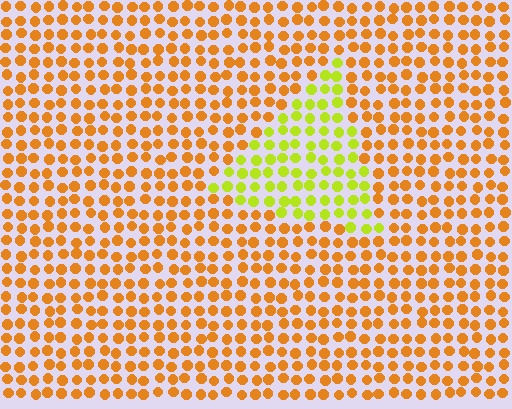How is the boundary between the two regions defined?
The boundary is defined purely by a slight shift in hue (about 44 degrees). Spacing, size, and orientation are identical on both sides.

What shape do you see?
I see a triangle.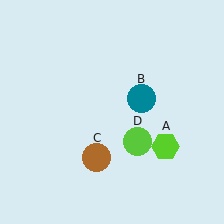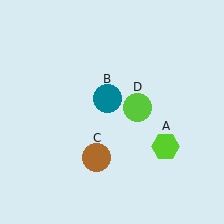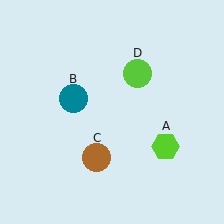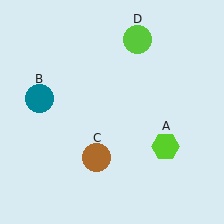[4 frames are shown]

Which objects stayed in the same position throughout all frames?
Lime hexagon (object A) and brown circle (object C) remained stationary.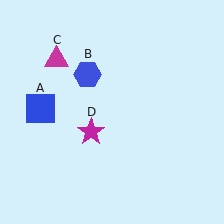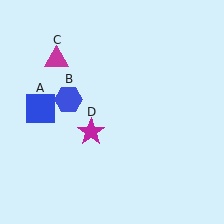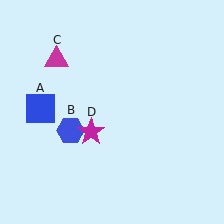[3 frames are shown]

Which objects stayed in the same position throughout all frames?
Blue square (object A) and magenta triangle (object C) and magenta star (object D) remained stationary.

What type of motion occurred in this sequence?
The blue hexagon (object B) rotated counterclockwise around the center of the scene.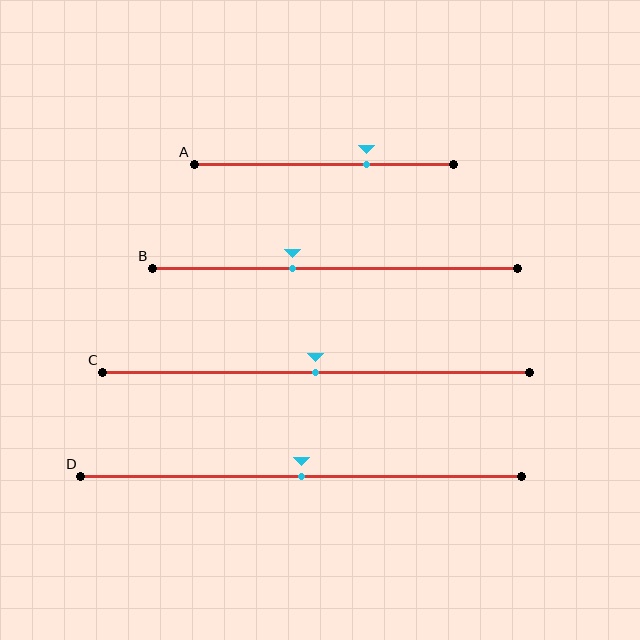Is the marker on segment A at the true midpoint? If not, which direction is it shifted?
No, the marker on segment A is shifted to the right by about 17% of the segment length.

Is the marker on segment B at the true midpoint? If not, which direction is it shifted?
No, the marker on segment B is shifted to the left by about 12% of the segment length.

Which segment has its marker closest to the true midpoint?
Segment C has its marker closest to the true midpoint.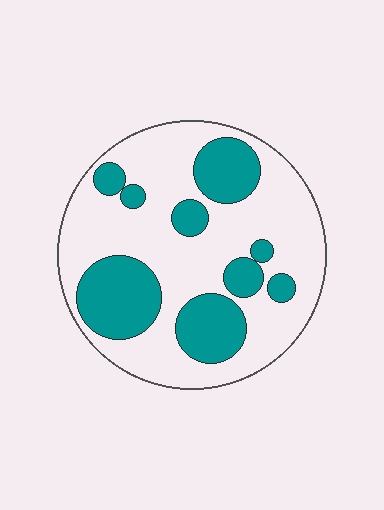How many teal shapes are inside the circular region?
9.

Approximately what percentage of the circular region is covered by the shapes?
Approximately 30%.